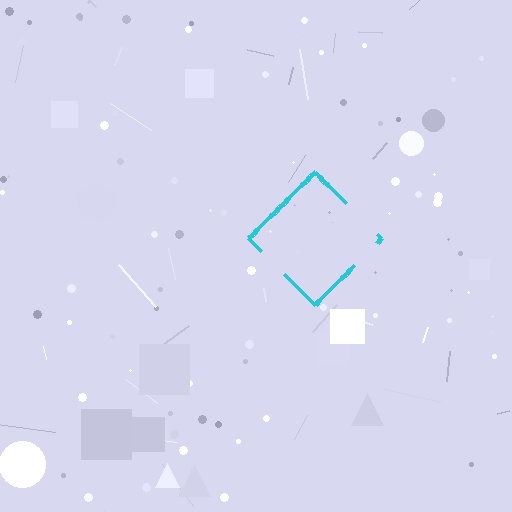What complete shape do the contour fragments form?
The contour fragments form a diamond.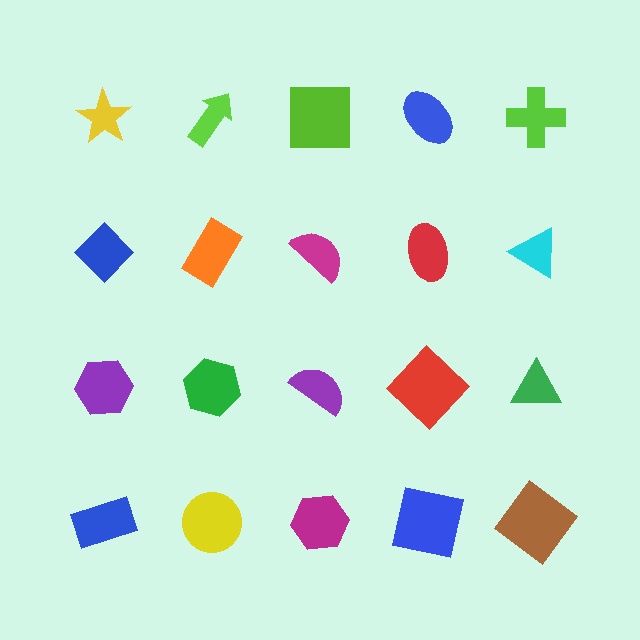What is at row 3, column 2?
A green hexagon.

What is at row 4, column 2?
A yellow circle.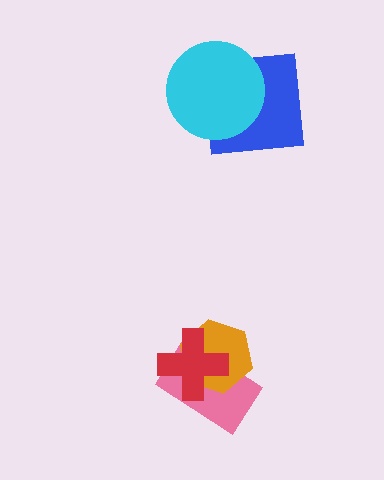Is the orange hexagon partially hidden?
Yes, it is partially covered by another shape.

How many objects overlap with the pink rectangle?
2 objects overlap with the pink rectangle.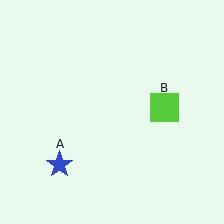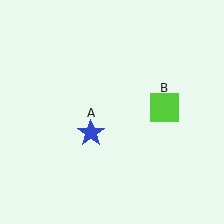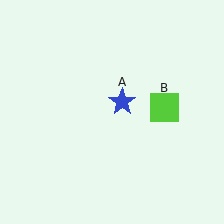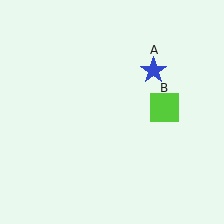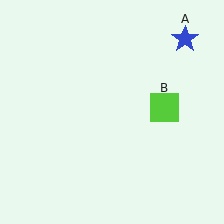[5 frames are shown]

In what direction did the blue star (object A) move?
The blue star (object A) moved up and to the right.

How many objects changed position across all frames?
1 object changed position: blue star (object A).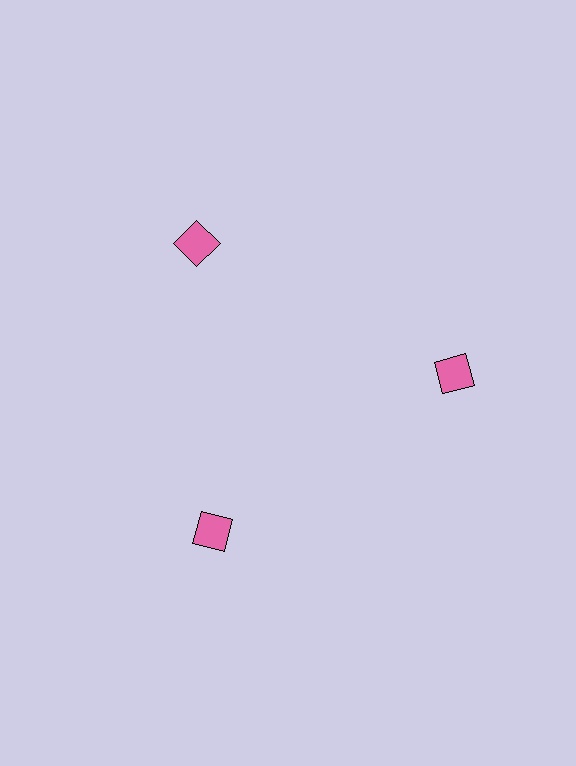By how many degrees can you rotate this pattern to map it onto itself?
The pattern maps onto itself every 120 degrees of rotation.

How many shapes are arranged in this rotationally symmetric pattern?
There are 3 shapes, arranged in 3 groups of 1.